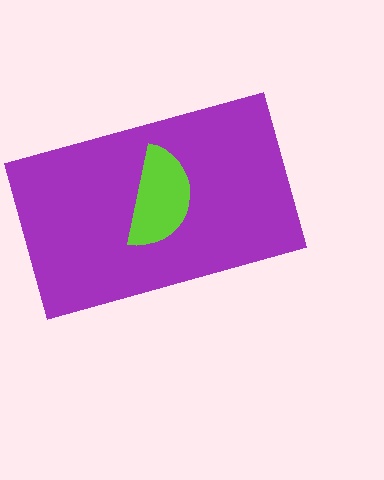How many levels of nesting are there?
2.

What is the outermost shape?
The purple rectangle.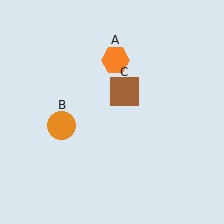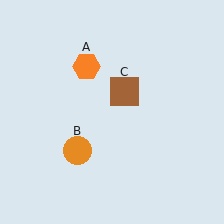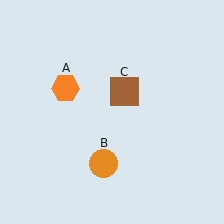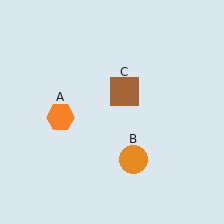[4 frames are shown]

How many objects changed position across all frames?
2 objects changed position: orange hexagon (object A), orange circle (object B).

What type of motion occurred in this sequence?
The orange hexagon (object A), orange circle (object B) rotated counterclockwise around the center of the scene.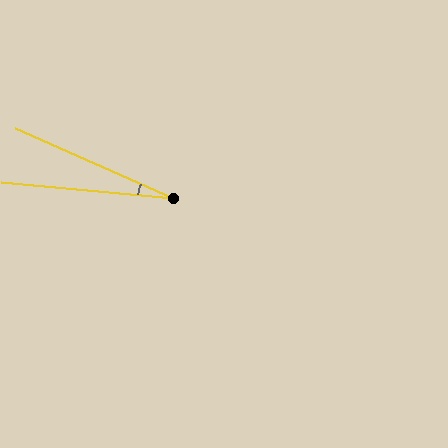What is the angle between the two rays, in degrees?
Approximately 18 degrees.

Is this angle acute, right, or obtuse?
It is acute.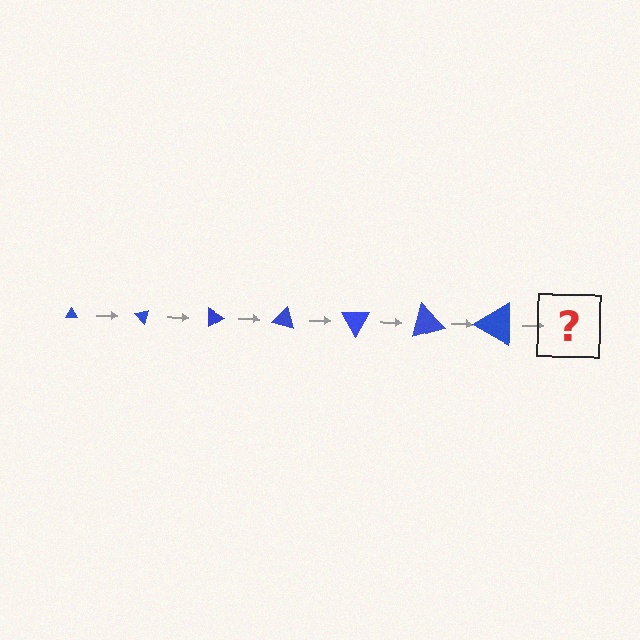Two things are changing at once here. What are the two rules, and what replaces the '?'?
The two rules are that the triangle grows larger each step and it rotates 45 degrees each step. The '?' should be a triangle, larger than the previous one and rotated 315 degrees from the start.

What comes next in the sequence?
The next element should be a triangle, larger than the previous one and rotated 315 degrees from the start.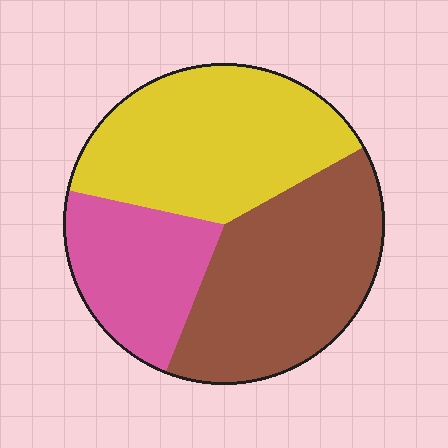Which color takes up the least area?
Pink, at roughly 20%.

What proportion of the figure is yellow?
Yellow covers 39% of the figure.